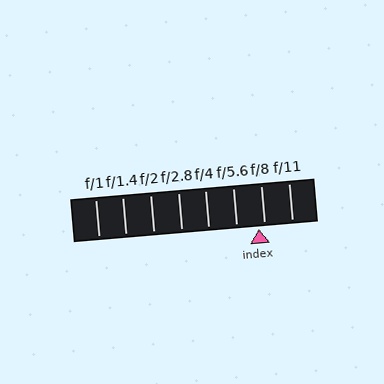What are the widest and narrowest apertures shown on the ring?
The widest aperture shown is f/1 and the narrowest is f/11.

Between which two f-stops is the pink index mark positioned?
The index mark is between f/5.6 and f/8.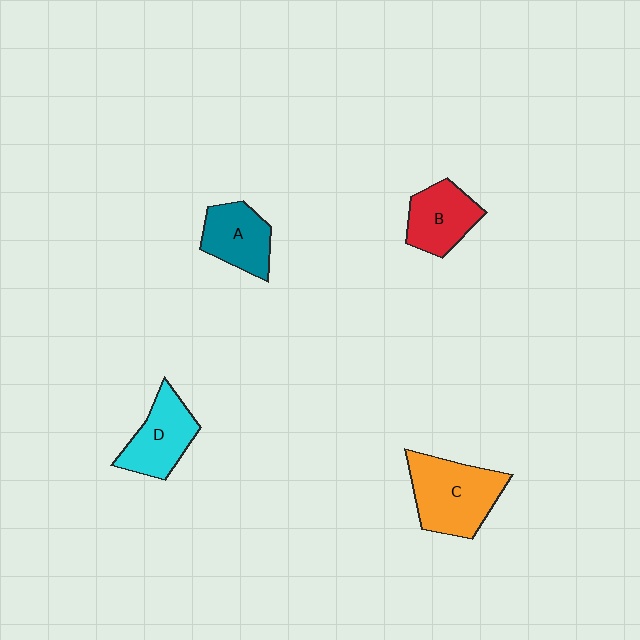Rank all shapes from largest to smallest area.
From largest to smallest: C (orange), D (cyan), B (red), A (teal).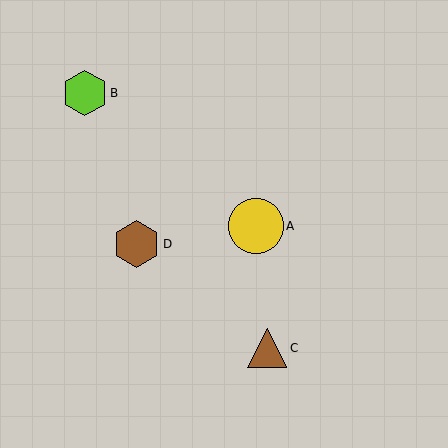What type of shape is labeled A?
Shape A is a yellow circle.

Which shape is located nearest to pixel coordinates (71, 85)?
The lime hexagon (labeled B) at (85, 93) is nearest to that location.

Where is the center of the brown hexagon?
The center of the brown hexagon is at (137, 244).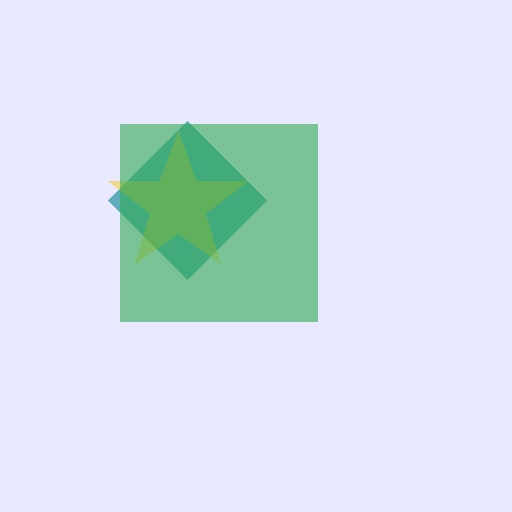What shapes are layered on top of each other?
The layered shapes are: a teal diamond, a yellow star, a green square.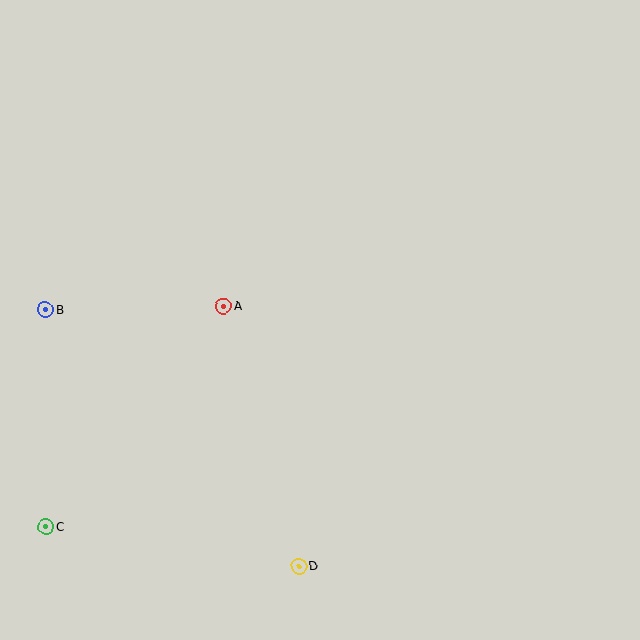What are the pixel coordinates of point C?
Point C is at (46, 527).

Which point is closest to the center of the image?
Point A at (223, 306) is closest to the center.